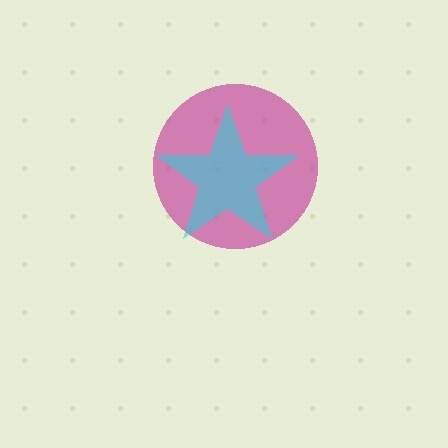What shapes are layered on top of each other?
The layered shapes are: a magenta circle, a cyan star.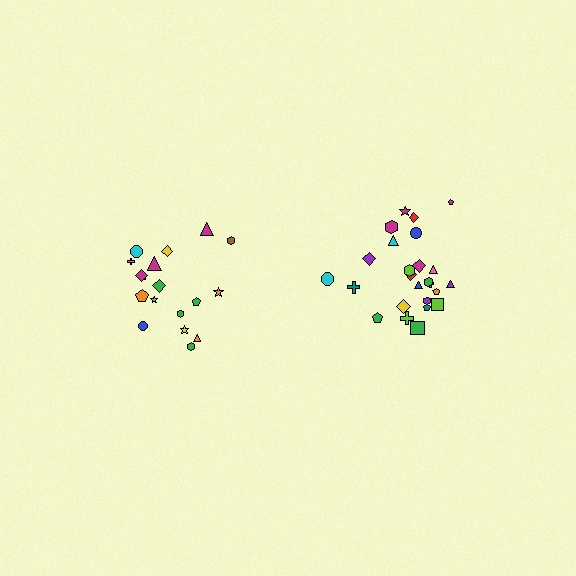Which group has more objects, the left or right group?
The right group.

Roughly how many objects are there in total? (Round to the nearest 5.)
Roughly 45 objects in total.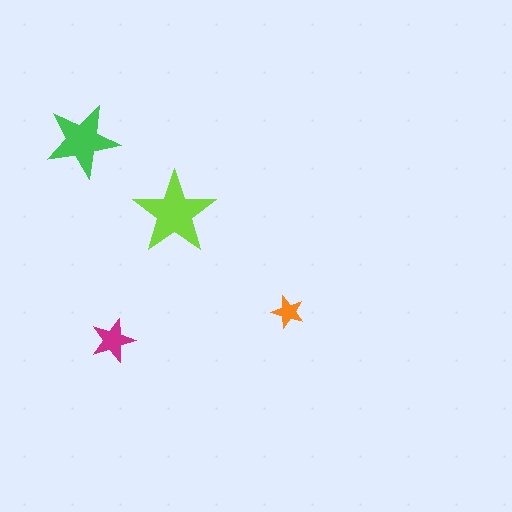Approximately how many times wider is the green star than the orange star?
About 2 times wider.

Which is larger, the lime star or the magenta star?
The lime one.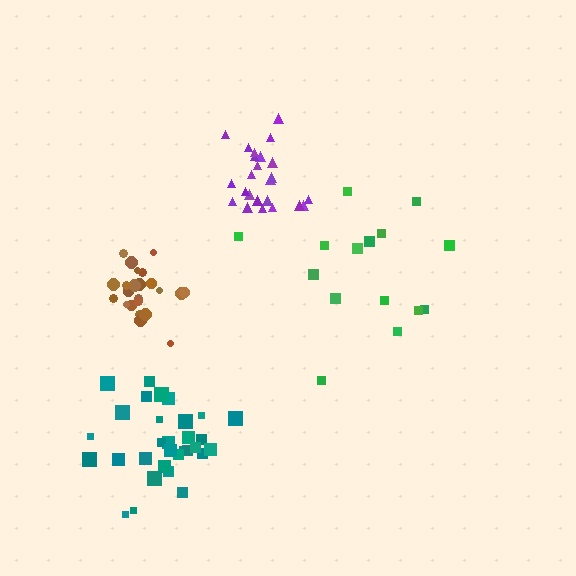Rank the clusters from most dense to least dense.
brown, purple, teal, green.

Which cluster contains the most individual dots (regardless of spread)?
Teal (33).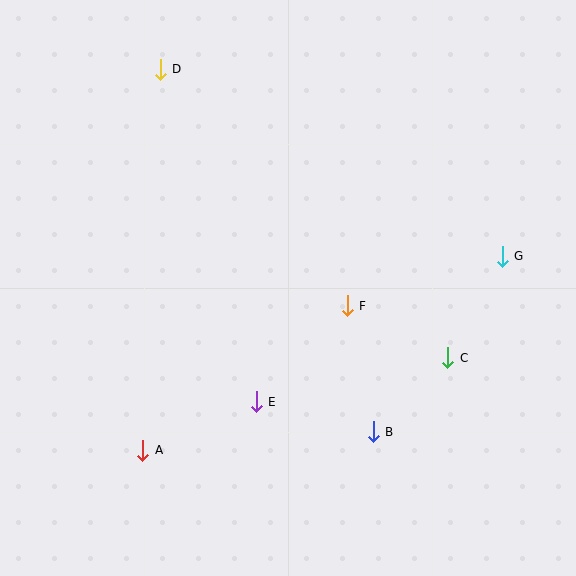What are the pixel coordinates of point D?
Point D is at (160, 69).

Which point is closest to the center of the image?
Point F at (347, 306) is closest to the center.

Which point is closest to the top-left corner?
Point D is closest to the top-left corner.